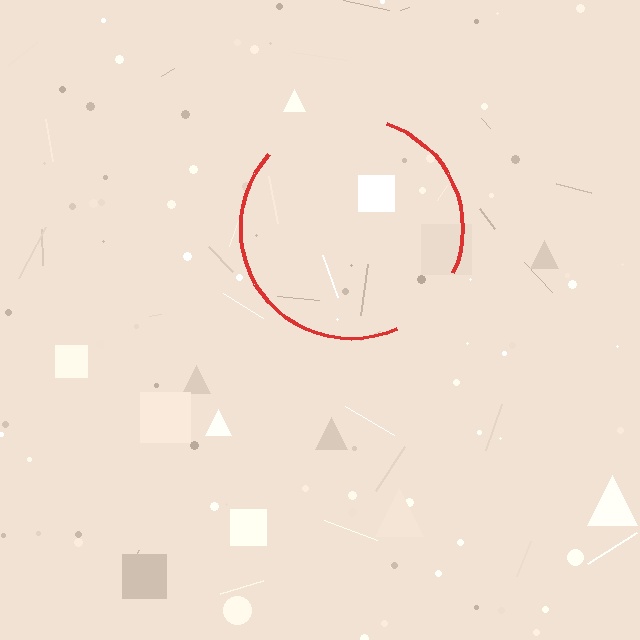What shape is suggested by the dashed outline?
The dashed outline suggests a circle.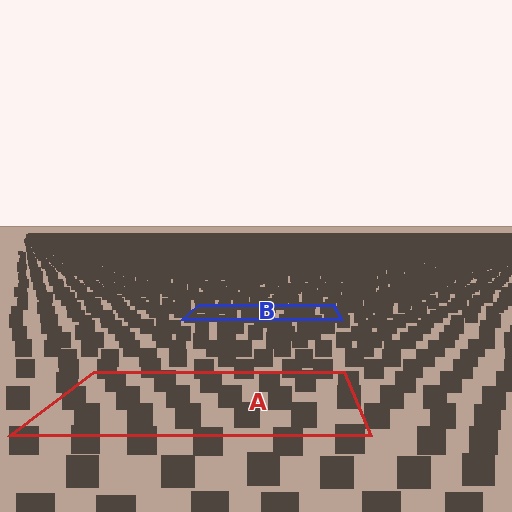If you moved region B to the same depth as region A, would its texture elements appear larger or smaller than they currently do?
They would appear larger. At a closer depth, the same texture elements are projected at a bigger on-screen size.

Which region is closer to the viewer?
Region A is closer. The texture elements there are larger and more spread out.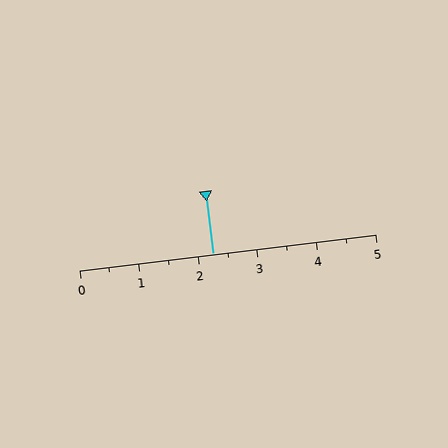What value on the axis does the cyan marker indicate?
The marker indicates approximately 2.2.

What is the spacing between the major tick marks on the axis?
The major ticks are spaced 1 apart.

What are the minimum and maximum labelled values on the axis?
The axis runs from 0 to 5.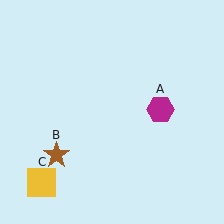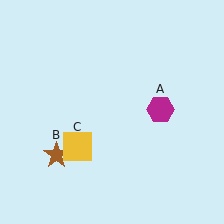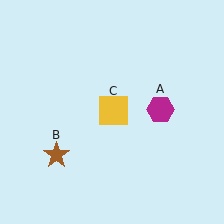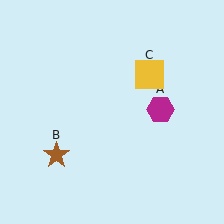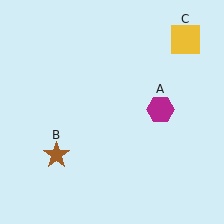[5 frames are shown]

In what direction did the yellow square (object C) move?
The yellow square (object C) moved up and to the right.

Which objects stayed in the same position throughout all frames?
Magenta hexagon (object A) and brown star (object B) remained stationary.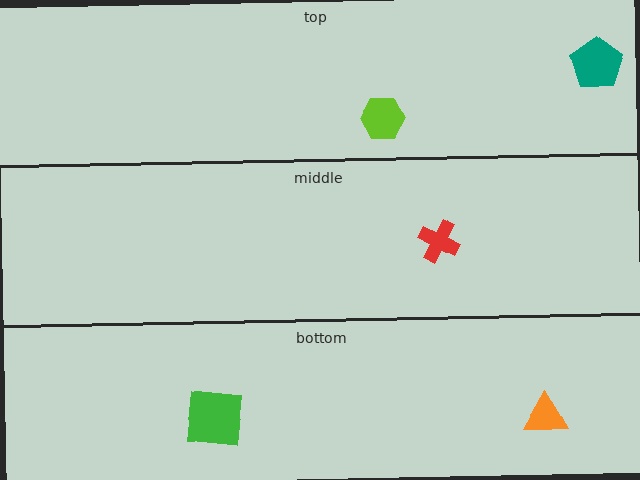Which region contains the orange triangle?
The bottom region.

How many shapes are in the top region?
2.